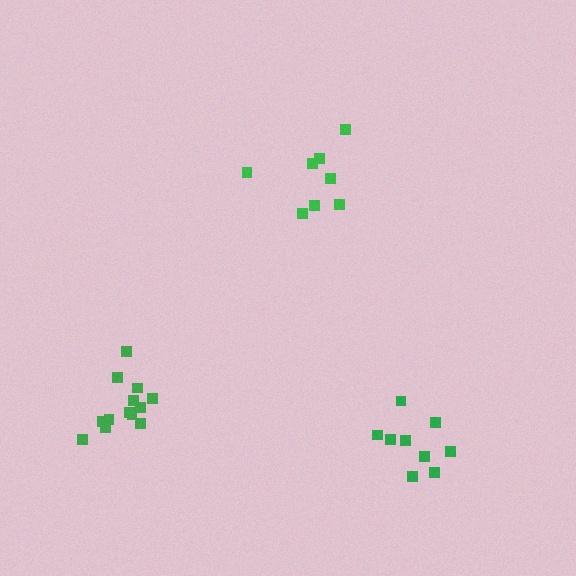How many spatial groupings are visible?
There are 3 spatial groupings.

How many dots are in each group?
Group 1: 13 dots, Group 2: 8 dots, Group 3: 10 dots (31 total).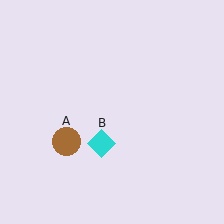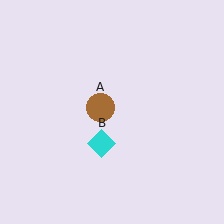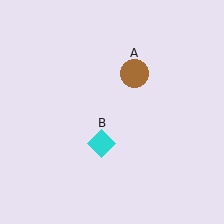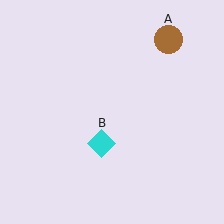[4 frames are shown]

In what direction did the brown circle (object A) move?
The brown circle (object A) moved up and to the right.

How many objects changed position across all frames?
1 object changed position: brown circle (object A).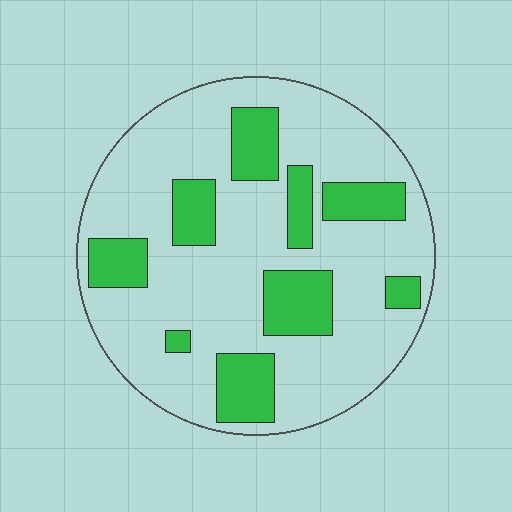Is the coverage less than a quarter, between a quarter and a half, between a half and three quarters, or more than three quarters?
Between a quarter and a half.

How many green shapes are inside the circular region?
9.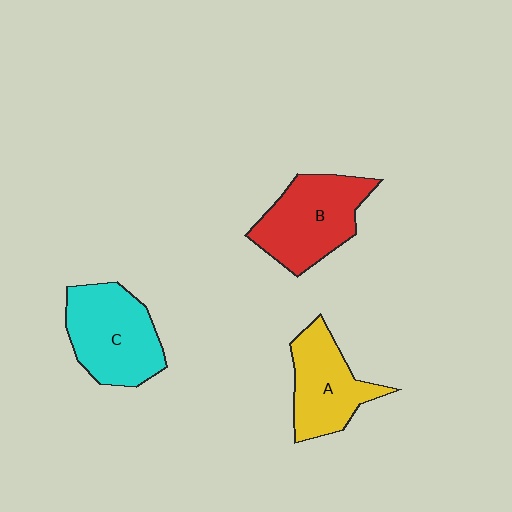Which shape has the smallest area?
Shape A (yellow).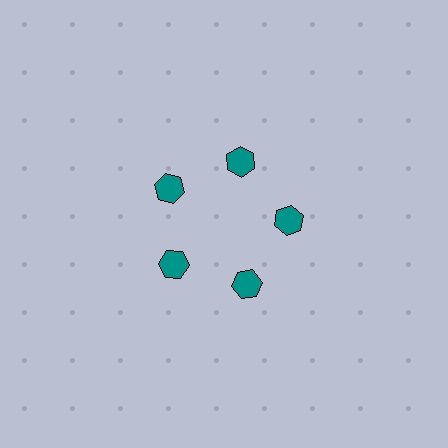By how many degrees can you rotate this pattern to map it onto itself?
The pattern maps onto itself every 72 degrees of rotation.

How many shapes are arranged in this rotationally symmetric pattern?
There are 5 shapes, arranged in 5 groups of 1.